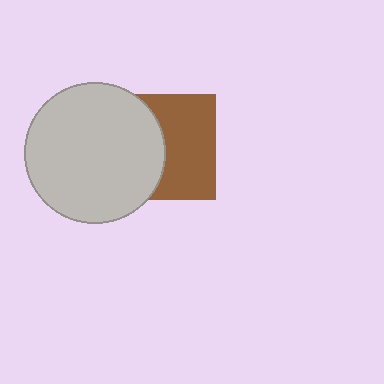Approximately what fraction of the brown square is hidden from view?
Roughly 45% of the brown square is hidden behind the light gray circle.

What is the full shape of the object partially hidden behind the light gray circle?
The partially hidden object is a brown square.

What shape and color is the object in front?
The object in front is a light gray circle.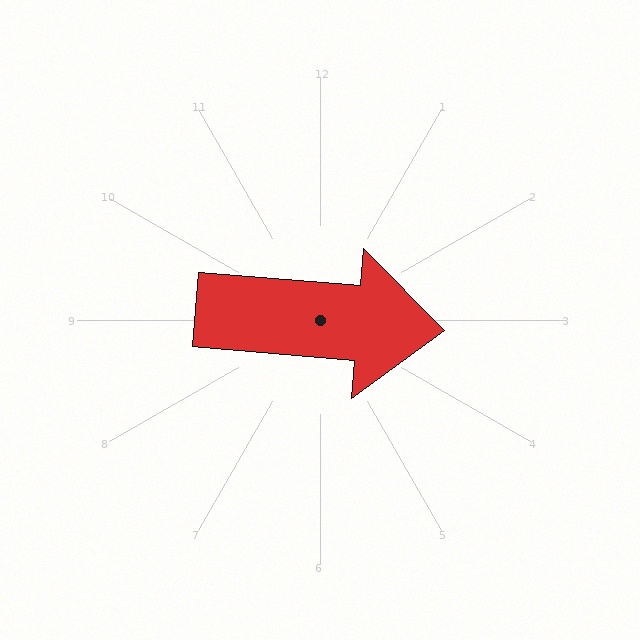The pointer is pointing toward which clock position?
Roughly 3 o'clock.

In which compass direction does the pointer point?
East.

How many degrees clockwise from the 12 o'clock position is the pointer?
Approximately 95 degrees.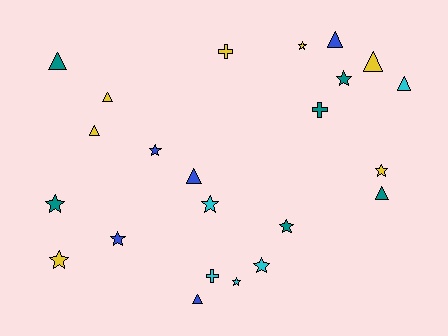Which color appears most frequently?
Yellow, with 7 objects.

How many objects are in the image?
There are 23 objects.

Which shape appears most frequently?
Star, with 11 objects.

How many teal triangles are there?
There are 2 teal triangles.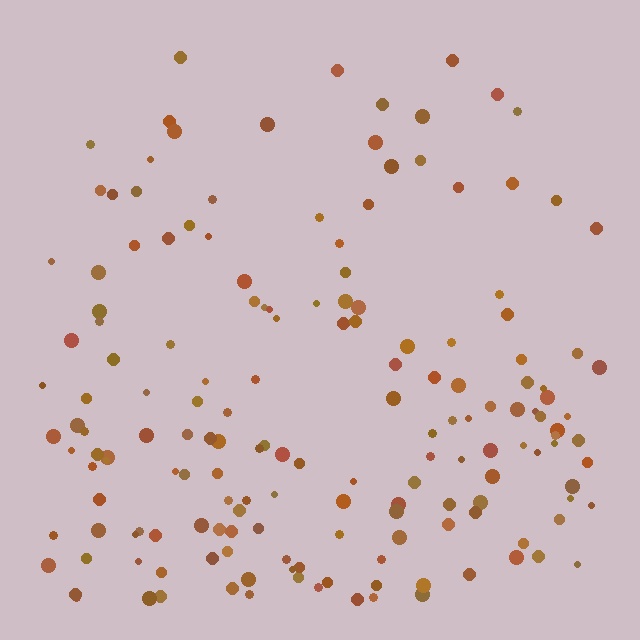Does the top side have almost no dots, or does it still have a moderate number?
Still a moderate number, just noticeably fewer than the bottom.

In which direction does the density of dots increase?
From top to bottom, with the bottom side densest.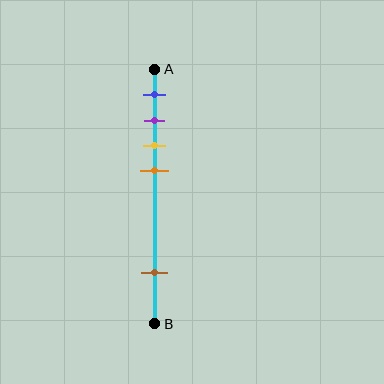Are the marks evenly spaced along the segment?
No, the marks are not evenly spaced.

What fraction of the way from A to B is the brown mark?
The brown mark is approximately 80% (0.8) of the way from A to B.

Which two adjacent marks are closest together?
The purple and yellow marks are the closest adjacent pair.